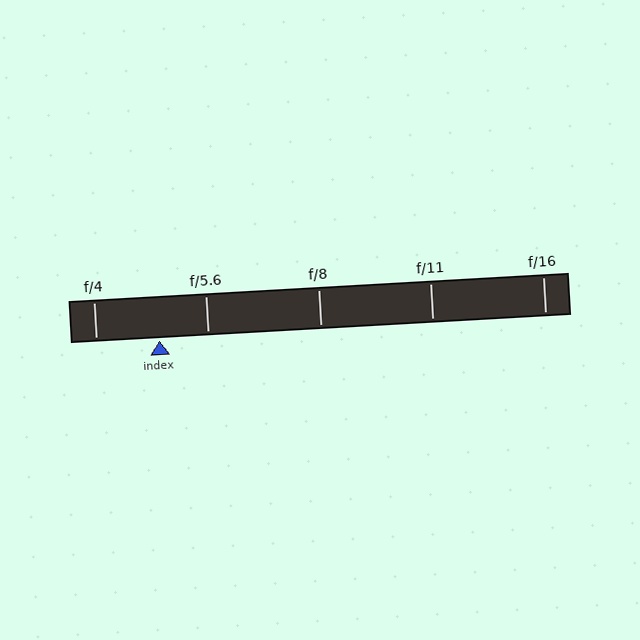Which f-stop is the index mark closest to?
The index mark is closest to f/5.6.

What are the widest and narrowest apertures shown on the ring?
The widest aperture shown is f/4 and the narrowest is f/16.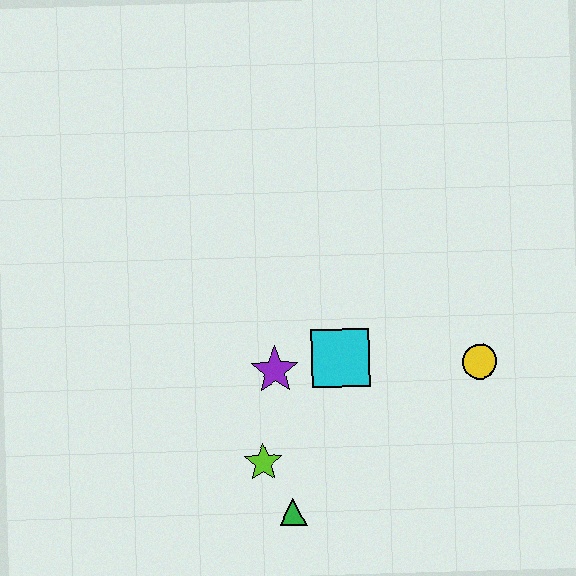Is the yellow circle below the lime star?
No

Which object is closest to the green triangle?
The lime star is closest to the green triangle.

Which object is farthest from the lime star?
The yellow circle is farthest from the lime star.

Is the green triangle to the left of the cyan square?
Yes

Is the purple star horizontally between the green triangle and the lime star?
Yes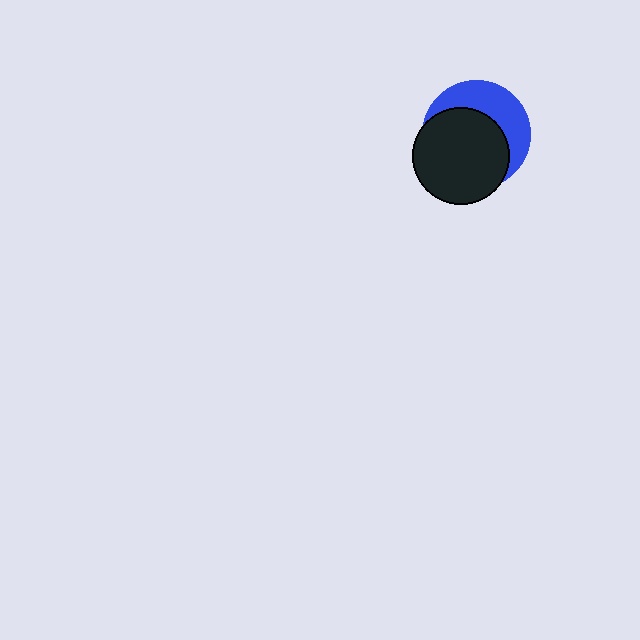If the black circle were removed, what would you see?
You would see the complete blue circle.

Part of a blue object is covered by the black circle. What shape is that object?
It is a circle.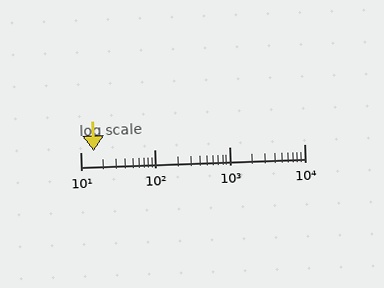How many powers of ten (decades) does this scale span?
The scale spans 3 decades, from 10 to 10000.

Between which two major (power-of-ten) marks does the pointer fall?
The pointer is between 10 and 100.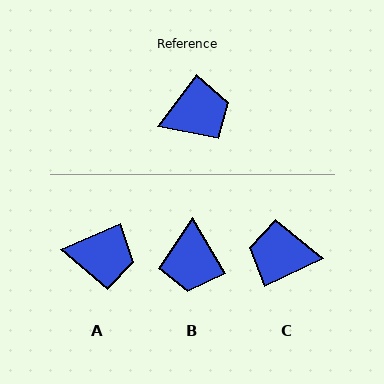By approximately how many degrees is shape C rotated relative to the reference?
Approximately 153 degrees counter-clockwise.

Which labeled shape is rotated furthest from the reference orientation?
C, about 153 degrees away.